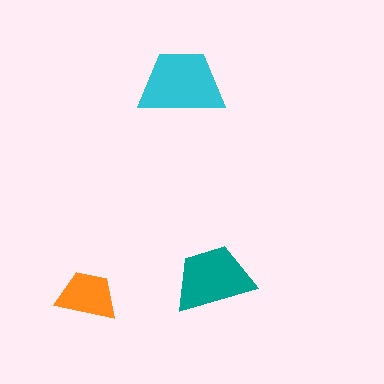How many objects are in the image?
There are 3 objects in the image.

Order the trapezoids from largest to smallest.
the cyan one, the teal one, the orange one.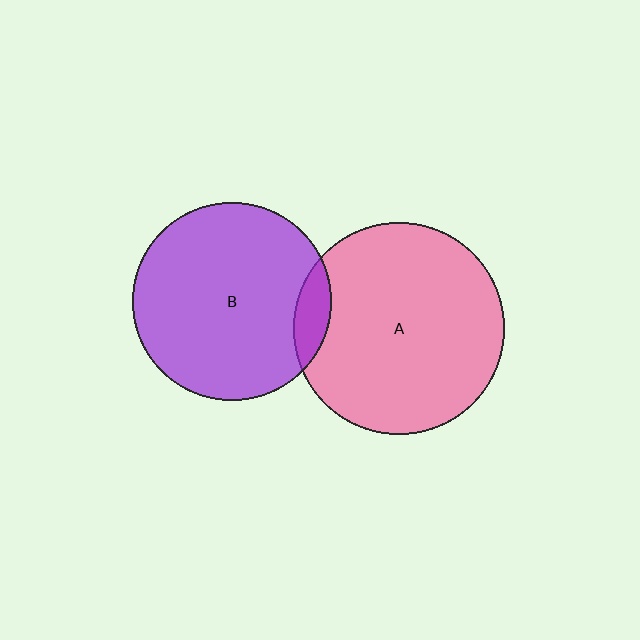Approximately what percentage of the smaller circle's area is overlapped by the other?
Approximately 10%.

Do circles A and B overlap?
Yes.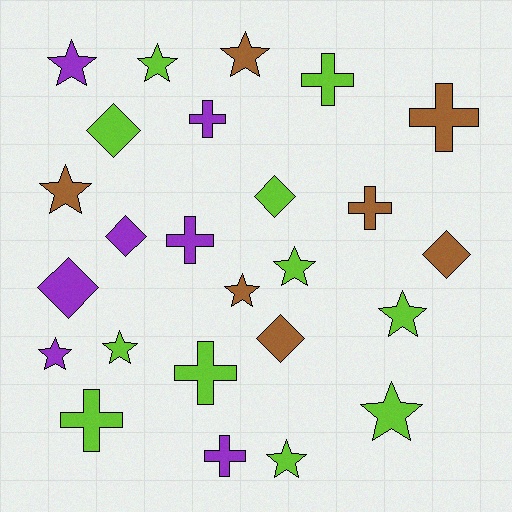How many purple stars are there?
There are 2 purple stars.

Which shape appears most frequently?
Star, with 11 objects.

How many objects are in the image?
There are 25 objects.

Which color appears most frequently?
Lime, with 11 objects.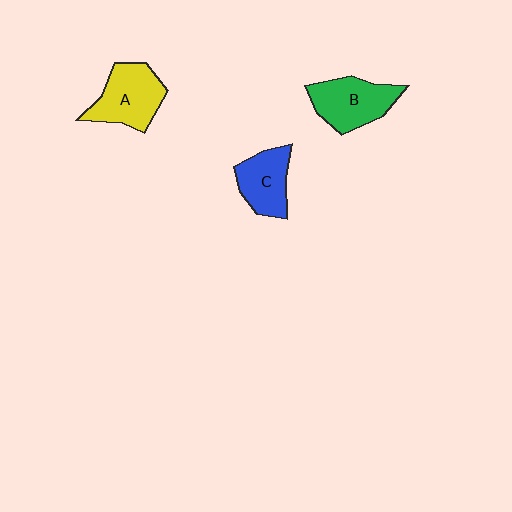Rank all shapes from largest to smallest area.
From largest to smallest: A (yellow), B (green), C (blue).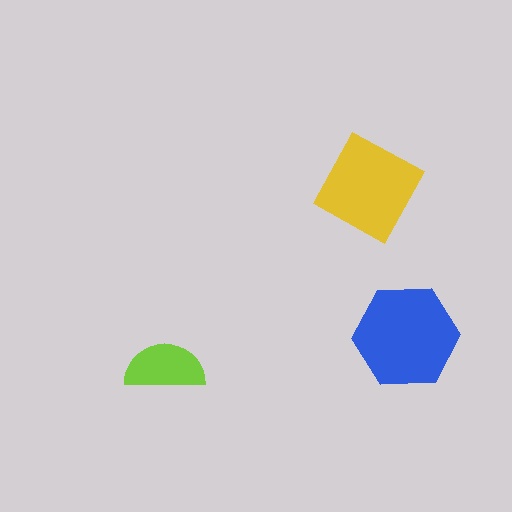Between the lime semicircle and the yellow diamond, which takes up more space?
The yellow diamond.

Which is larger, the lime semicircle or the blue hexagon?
The blue hexagon.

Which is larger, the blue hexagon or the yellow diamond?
The blue hexagon.